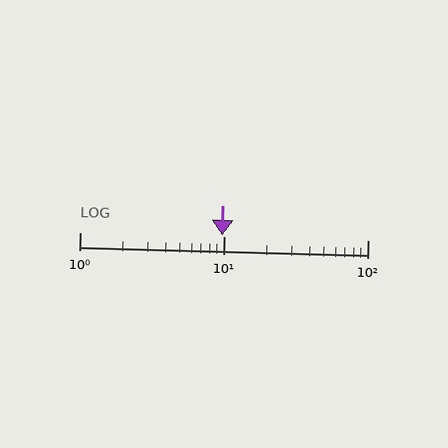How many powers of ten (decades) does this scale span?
The scale spans 2 decades, from 1 to 100.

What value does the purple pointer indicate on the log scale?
The pointer indicates approximately 9.8.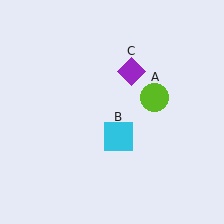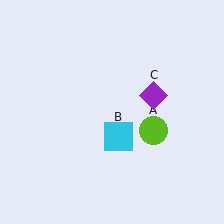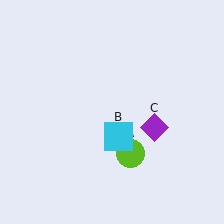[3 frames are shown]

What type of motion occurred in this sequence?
The lime circle (object A), purple diamond (object C) rotated clockwise around the center of the scene.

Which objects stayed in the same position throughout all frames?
Cyan square (object B) remained stationary.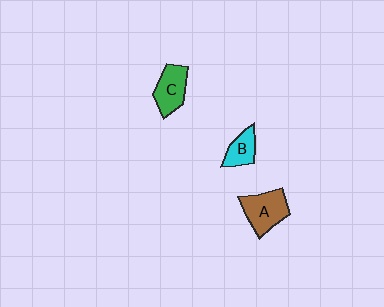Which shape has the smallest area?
Shape B (cyan).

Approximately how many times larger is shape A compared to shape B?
Approximately 1.6 times.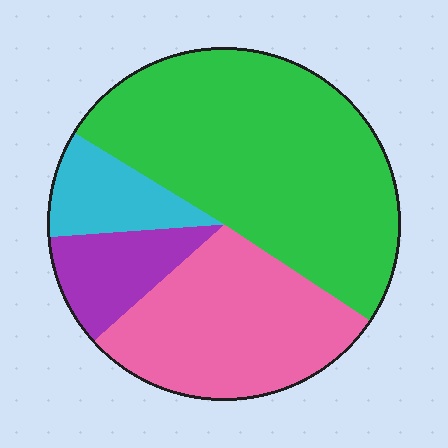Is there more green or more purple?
Green.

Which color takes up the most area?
Green, at roughly 50%.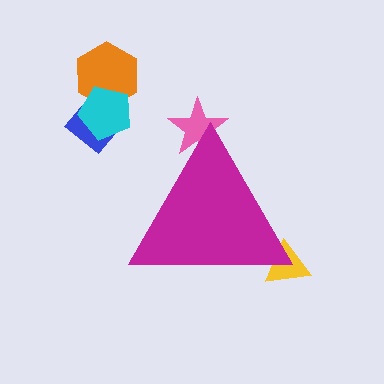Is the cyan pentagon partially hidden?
No, the cyan pentagon is fully visible.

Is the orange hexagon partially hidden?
No, the orange hexagon is fully visible.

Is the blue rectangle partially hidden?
No, the blue rectangle is fully visible.